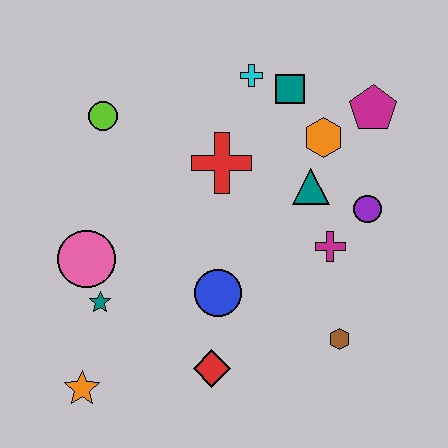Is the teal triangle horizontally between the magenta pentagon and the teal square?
Yes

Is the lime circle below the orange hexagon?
No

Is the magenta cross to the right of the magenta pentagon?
No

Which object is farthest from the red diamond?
The magenta pentagon is farthest from the red diamond.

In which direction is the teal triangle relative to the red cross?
The teal triangle is to the right of the red cross.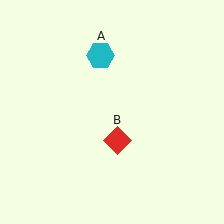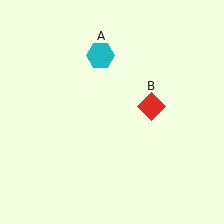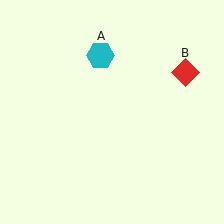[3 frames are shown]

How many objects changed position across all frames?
1 object changed position: red diamond (object B).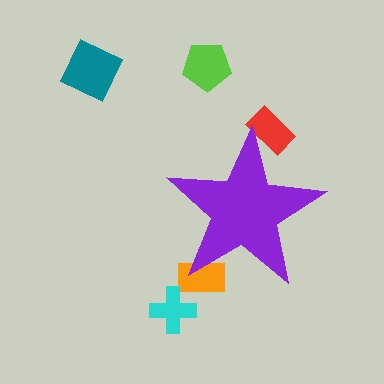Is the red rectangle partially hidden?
Yes, the red rectangle is partially hidden behind the purple star.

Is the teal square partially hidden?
No, the teal square is fully visible.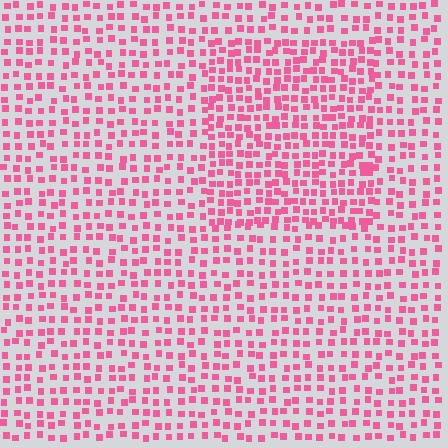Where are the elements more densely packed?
The elements are more densely packed inside the rectangle boundary.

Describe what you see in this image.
The image contains small pink elements arranged at two different densities. A rectangle-shaped region is visible where the elements are more densely packed than the surrounding area.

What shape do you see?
I see a rectangle.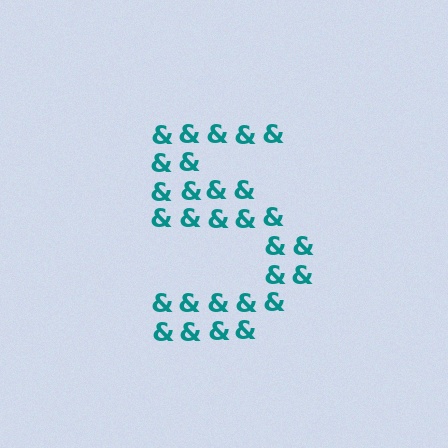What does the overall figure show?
The overall figure shows the digit 5.